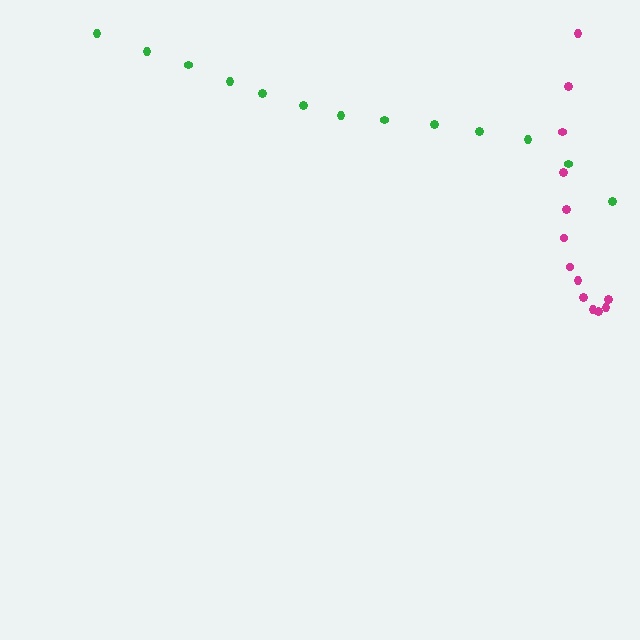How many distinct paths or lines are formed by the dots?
There are 2 distinct paths.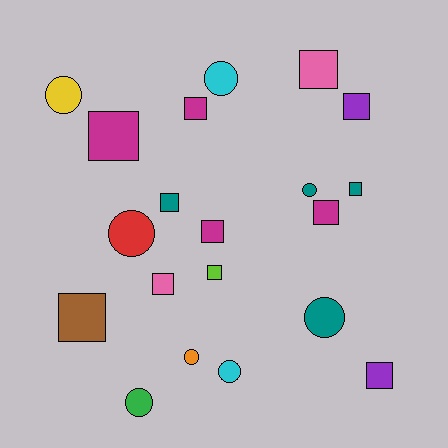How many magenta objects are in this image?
There are 4 magenta objects.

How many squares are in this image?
There are 12 squares.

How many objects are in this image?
There are 20 objects.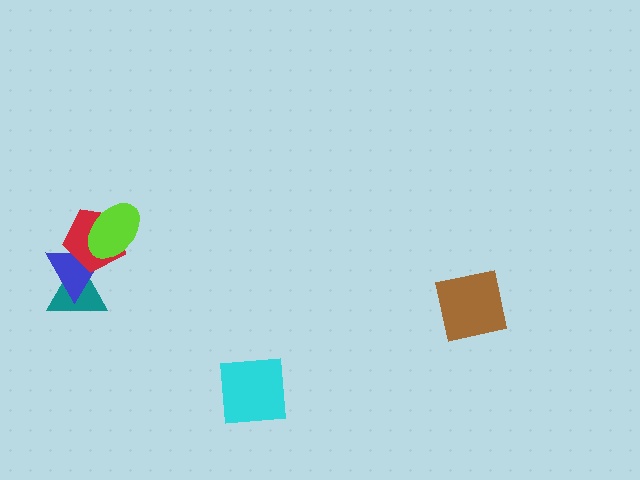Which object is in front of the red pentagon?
The lime ellipse is in front of the red pentagon.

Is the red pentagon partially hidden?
Yes, it is partially covered by another shape.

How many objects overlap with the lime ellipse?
2 objects overlap with the lime ellipse.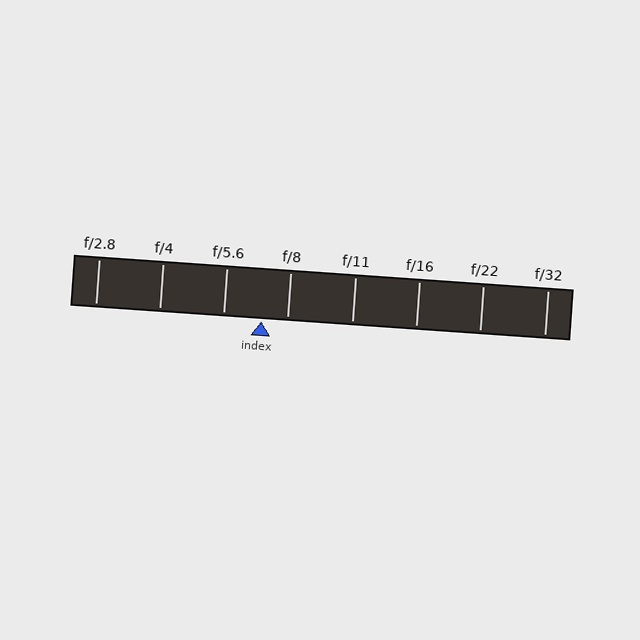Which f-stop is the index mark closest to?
The index mark is closest to f/8.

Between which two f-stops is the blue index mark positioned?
The index mark is between f/5.6 and f/8.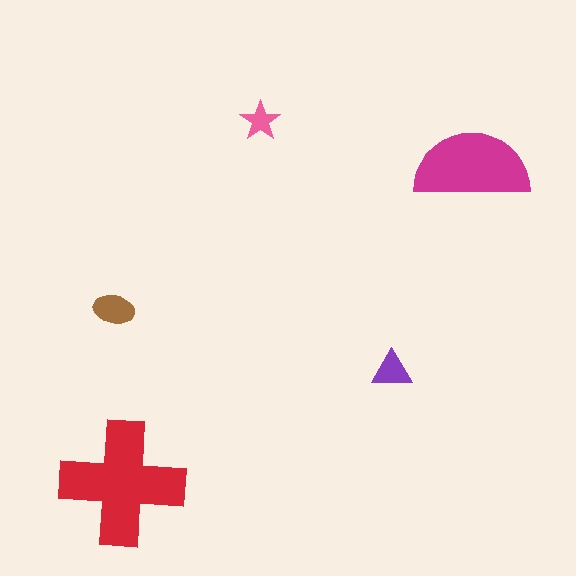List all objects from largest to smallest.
The red cross, the magenta semicircle, the brown ellipse, the purple triangle, the pink star.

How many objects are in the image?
There are 5 objects in the image.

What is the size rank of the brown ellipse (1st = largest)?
3rd.